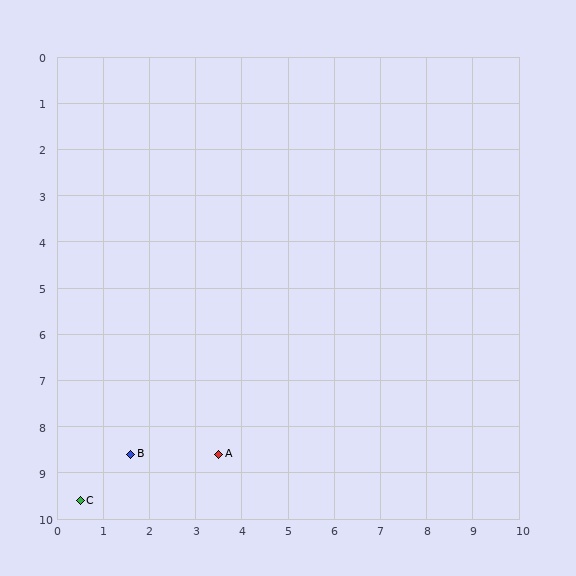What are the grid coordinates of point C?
Point C is at approximately (0.5, 9.6).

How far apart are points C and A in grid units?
Points C and A are about 3.2 grid units apart.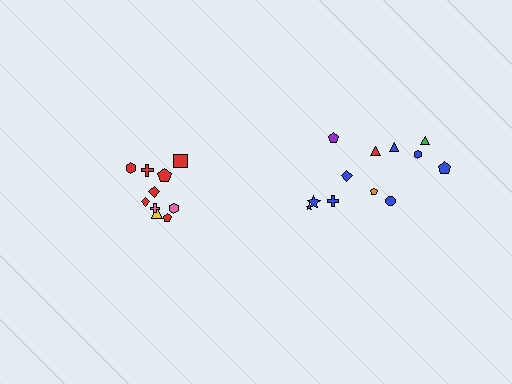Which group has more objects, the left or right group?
The right group.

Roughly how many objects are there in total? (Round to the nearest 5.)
Roughly 20 objects in total.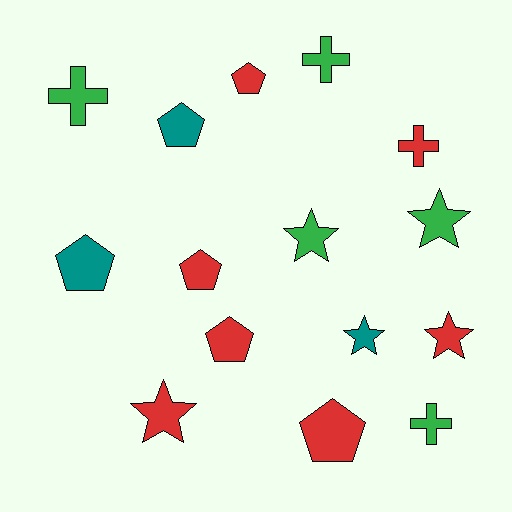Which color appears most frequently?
Red, with 7 objects.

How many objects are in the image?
There are 15 objects.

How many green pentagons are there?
There are no green pentagons.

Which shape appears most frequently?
Pentagon, with 6 objects.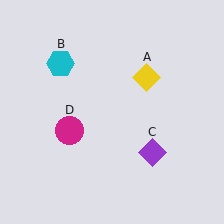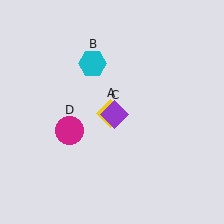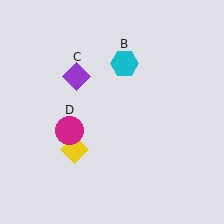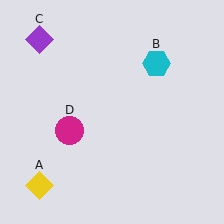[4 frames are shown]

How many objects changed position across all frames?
3 objects changed position: yellow diamond (object A), cyan hexagon (object B), purple diamond (object C).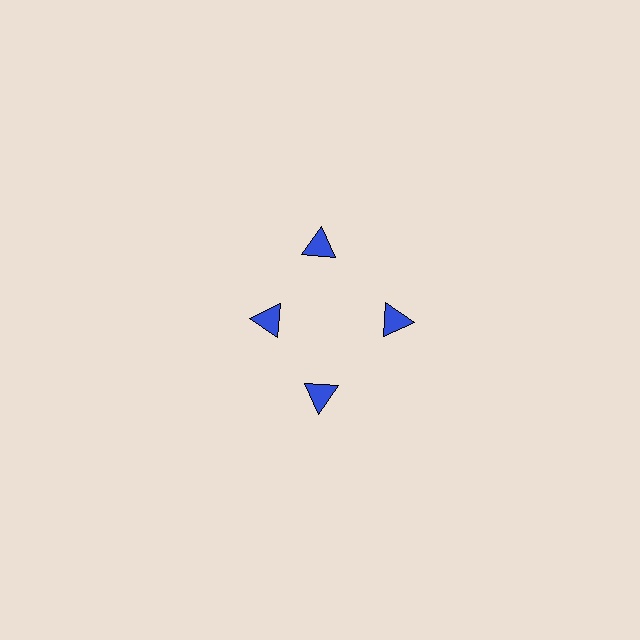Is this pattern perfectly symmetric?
No. The 4 blue triangles are arranged in a ring, but one element near the 9 o'clock position is pulled inward toward the center, breaking the 4-fold rotational symmetry.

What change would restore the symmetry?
The symmetry would be restored by moving it outward, back onto the ring so that all 4 triangles sit at equal angles and equal distance from the center.